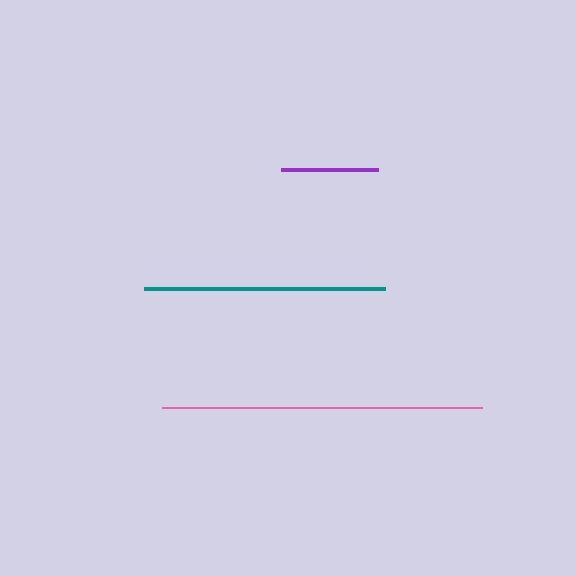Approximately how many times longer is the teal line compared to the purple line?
The teal line is approximately 2.5 times the length of the purple line.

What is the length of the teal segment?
The teal segment is approximately 241 pixels long.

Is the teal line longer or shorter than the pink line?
The pink line is longer than the teal line.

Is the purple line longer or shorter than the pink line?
The pink line is longer than the purple line.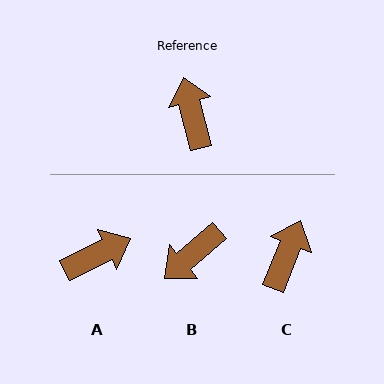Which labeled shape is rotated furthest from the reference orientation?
B, about 116 degrees away.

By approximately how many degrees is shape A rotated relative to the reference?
Approximately 78 degrees clockwise.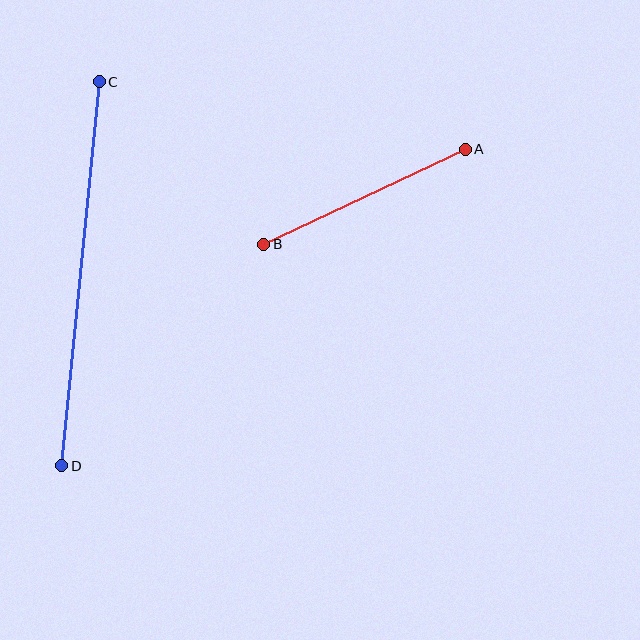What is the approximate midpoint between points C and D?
The midpoint is at approximately (80, 274) pixels.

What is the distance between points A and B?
The distance is approximately 223 pixels.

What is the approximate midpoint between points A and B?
The midpoint is at approximately (365, 197) pixels.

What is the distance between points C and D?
The distance is approximately 386 pixels.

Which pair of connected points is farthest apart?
Points C and D are farthest apart.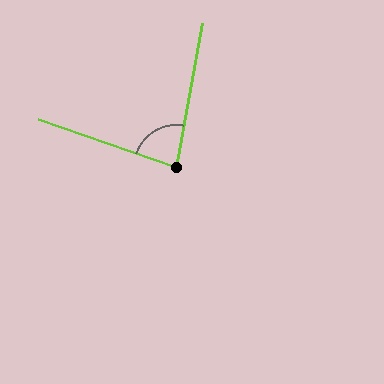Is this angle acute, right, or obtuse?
It is acute.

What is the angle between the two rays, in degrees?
Approximately 81 degrees.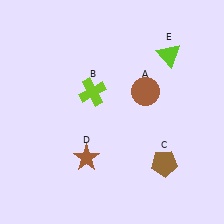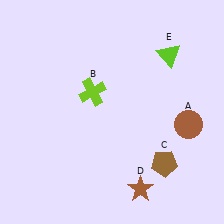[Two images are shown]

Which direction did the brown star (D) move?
The brown star (D) moved right.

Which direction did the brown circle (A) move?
The brown circle (A) moved right.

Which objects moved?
The objects that moved are: the brown circle (A), the brown star (D).